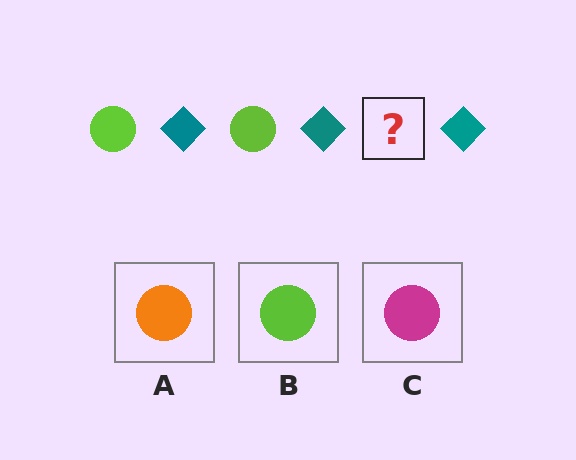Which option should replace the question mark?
Option B.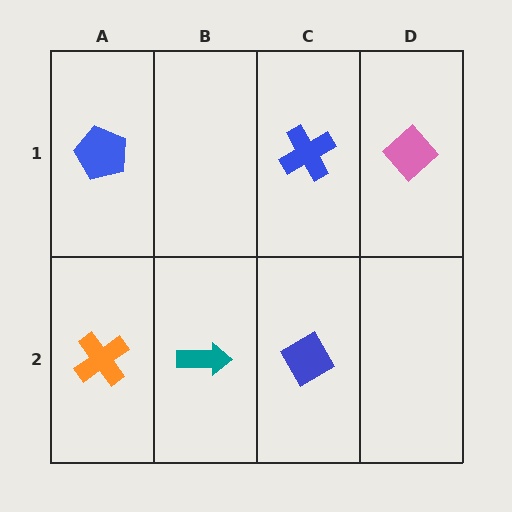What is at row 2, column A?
An orange cross.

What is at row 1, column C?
A blue cross.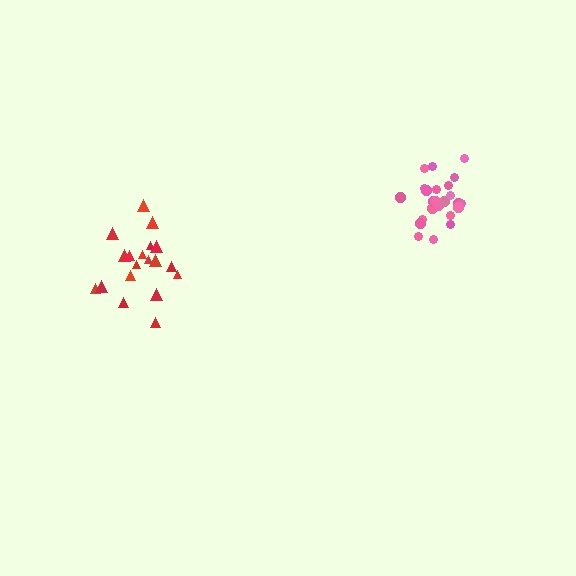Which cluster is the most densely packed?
Pink.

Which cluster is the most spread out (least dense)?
Red.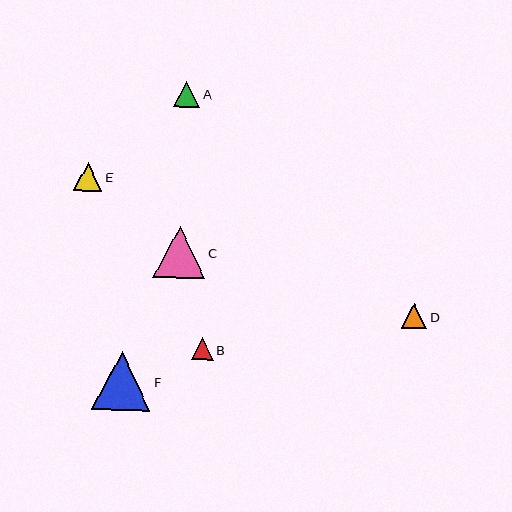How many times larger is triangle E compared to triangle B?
Triangle E is approximately 1.3 times the size of triangle B.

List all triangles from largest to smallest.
From largest to smallest: F, C, E, A, D, B.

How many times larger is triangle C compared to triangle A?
Triangle C is approximately 2.0 times the size of triangle A.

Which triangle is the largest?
Triangle F is the largest with a size of approximately 58 pixels.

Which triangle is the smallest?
Triangle B is the smallest with a size of approximately 22 pixels.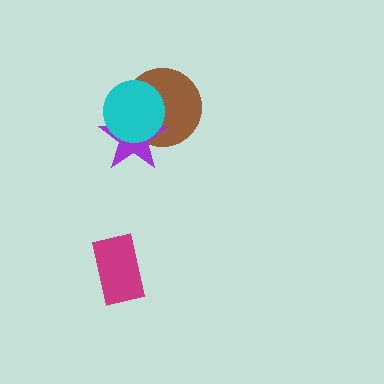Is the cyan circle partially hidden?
No, no other shape covers it.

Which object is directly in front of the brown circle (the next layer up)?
The purple star is directly in front of the brown circle.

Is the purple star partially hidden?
Yes, it is partially covered by another shape.